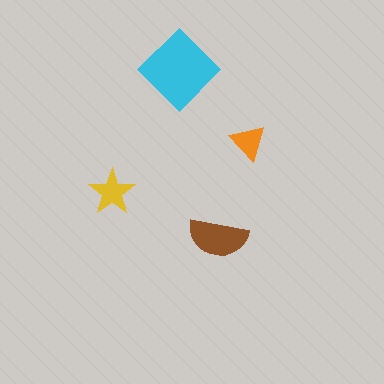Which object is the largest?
The cyan diamond.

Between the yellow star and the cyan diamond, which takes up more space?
The cyan diamond.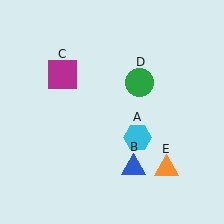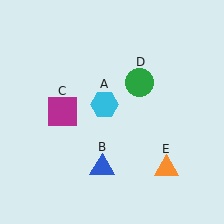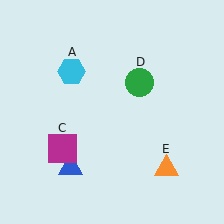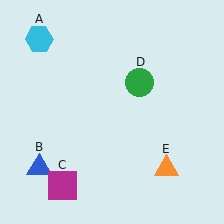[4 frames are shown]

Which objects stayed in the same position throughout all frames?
Green circle (object D) and orange triangle (object E) remained stationary.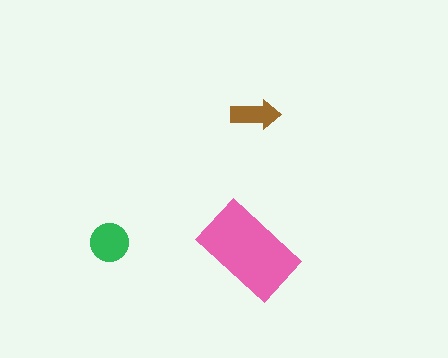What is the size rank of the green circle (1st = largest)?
2nd.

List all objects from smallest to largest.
The brown arrow, the green circle, the pink rectangle.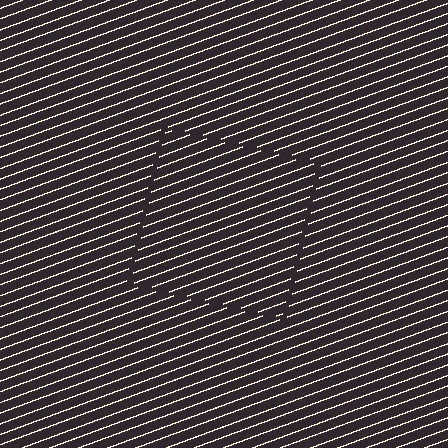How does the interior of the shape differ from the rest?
The interior of the shape contains the same grating, shifted by half a period — the contour is defined by the phase discontinuity where line-ends from the inner and outer gratings abut.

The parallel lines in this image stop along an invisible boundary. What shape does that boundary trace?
An illusory square. The interior of the shape contains the same grating, shifted by half a period — the contour is defined by the phase discontinuity where line-ends from the inner and outer gratings abut.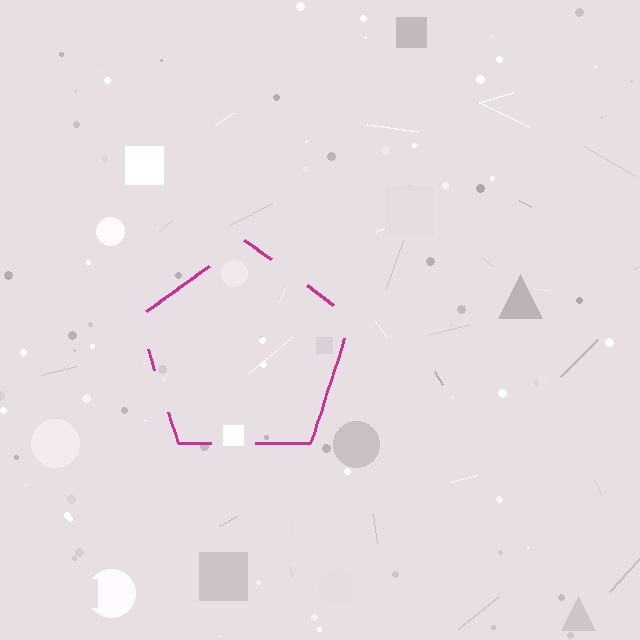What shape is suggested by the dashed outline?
The dashed outline suggests a pentagon.